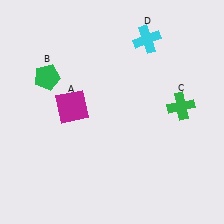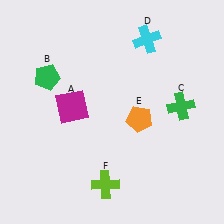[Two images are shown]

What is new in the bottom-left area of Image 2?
A lime cross (F) was added in the bottom-left area of Image 2.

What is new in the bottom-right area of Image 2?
An orange pentagon (E) was added in the bottom-right area of Image 2.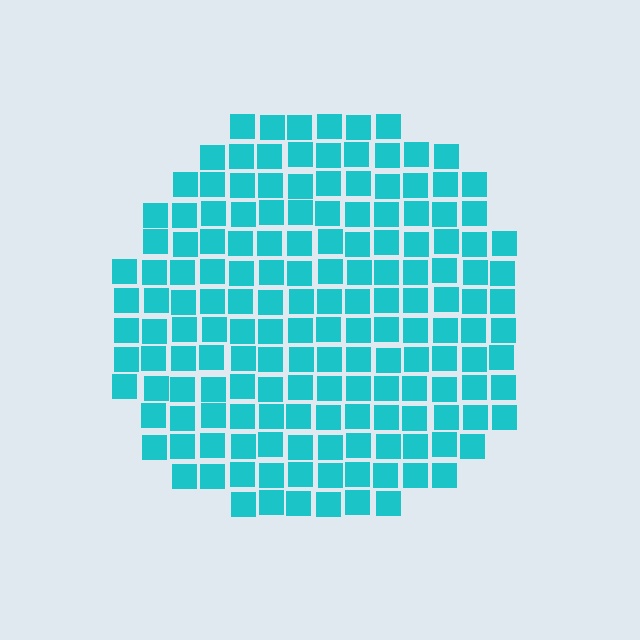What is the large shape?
The large shape is a circle.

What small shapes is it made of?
It is made of small squares.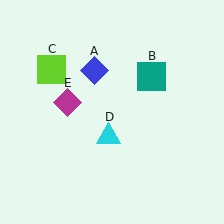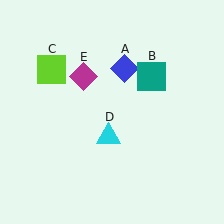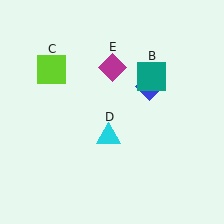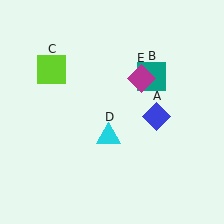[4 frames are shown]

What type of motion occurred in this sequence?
The blue diamond (object A), magenta diamond (object E) rotated clockwise around the center of the scene.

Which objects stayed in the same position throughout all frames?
Teal square (object B) and lime square (object C) and cyan triangle (object D) remained stationary.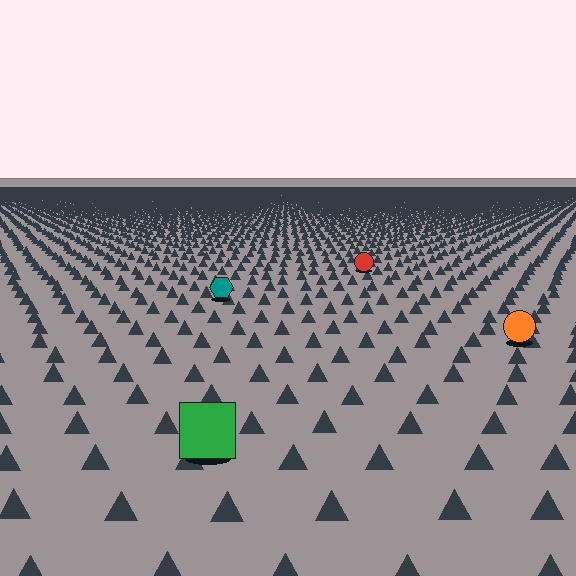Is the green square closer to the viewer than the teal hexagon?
Yes. The green square is closer — you can tell from the texture gradient: the ground texture is coarser near it.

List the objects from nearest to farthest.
From nearest to farthest: the green square, the orange circle, the teal hexagon, the red circle.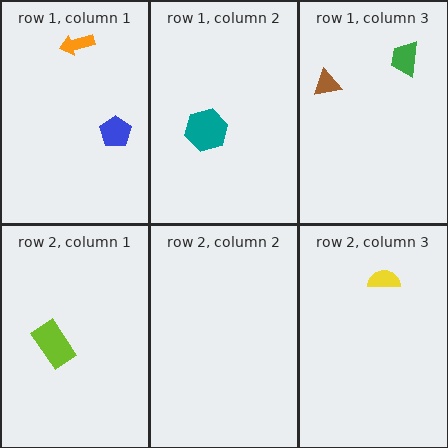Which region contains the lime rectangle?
The row 2, column 1 region.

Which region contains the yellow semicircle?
The row 2, column 3 region.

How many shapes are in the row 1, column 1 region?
2.